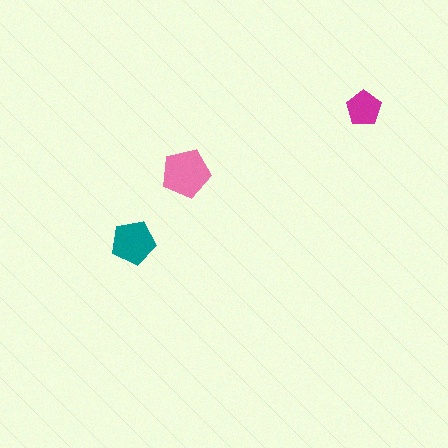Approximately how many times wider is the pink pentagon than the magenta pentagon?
About 1.5 times wider.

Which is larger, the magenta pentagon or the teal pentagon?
The teal one.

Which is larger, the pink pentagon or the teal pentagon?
The pink one.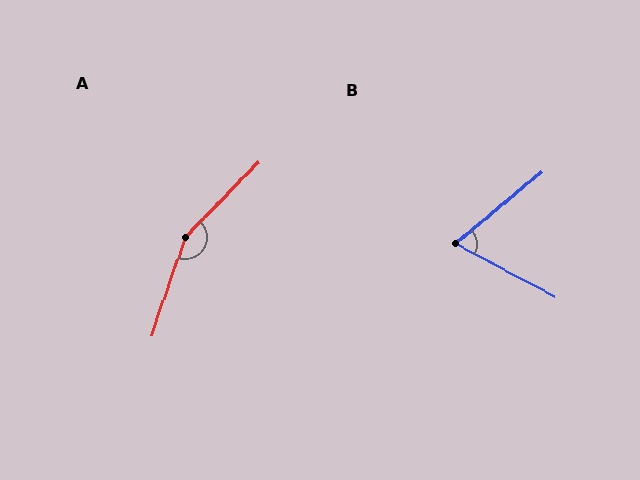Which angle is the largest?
A, at approximately 154 degrees.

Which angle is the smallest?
B, at approximately 67 degrees.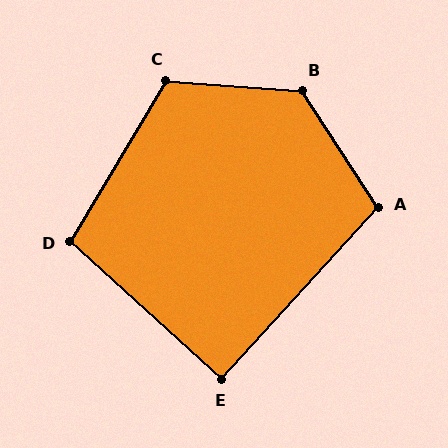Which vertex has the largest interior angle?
B, at approximately 127 degrees.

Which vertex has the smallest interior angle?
E, at approximately 90 degrees.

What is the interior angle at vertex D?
Approximately 102 degrees (obtuse).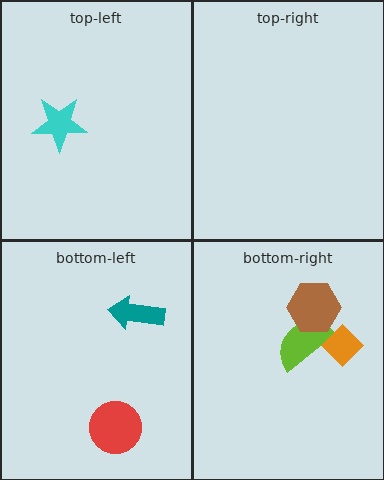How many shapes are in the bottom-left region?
2.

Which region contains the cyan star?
The top-left region.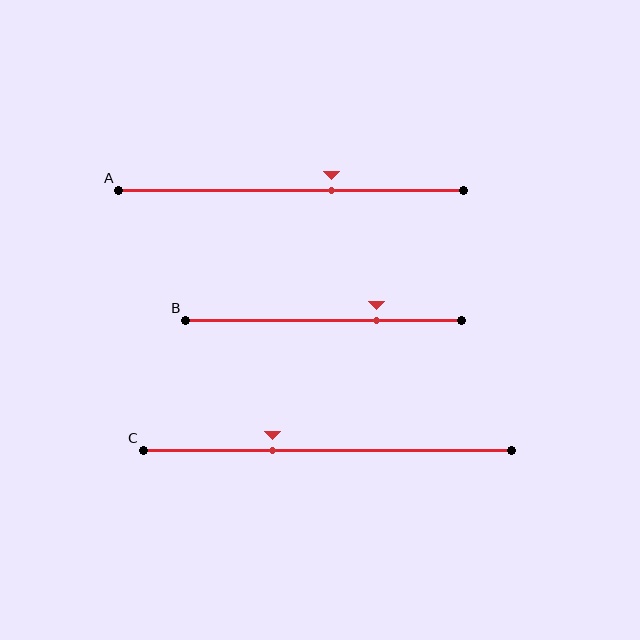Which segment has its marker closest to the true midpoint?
Segment A has its marker closest to the true midpoint.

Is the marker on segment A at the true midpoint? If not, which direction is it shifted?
No, the marker on segment A is shifted to the right by about 12% of the segment length.